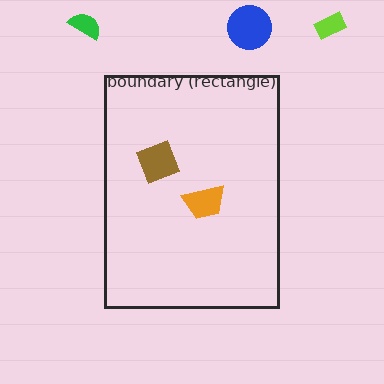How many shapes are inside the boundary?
2 inside, 3 outside.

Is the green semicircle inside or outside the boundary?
Outside.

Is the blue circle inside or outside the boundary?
Outside.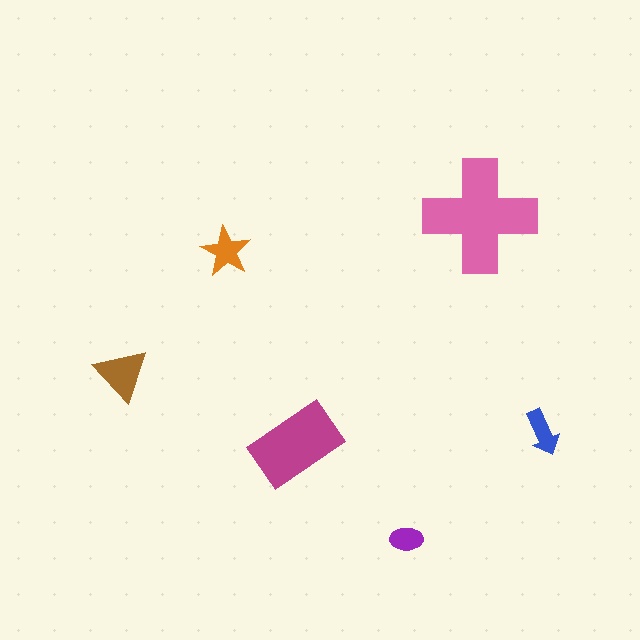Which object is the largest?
The pink cross.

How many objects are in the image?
There are 6 objects in the image.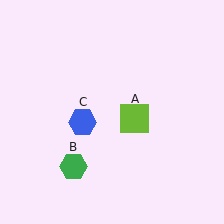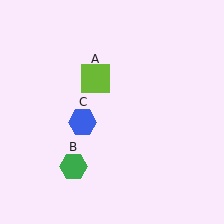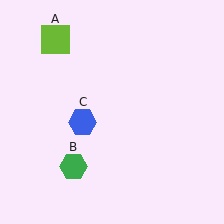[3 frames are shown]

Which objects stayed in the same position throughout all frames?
Green hexagon (object B) and blue hexagon (object C) remained stationary.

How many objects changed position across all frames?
1 object changed position: lime square (object A).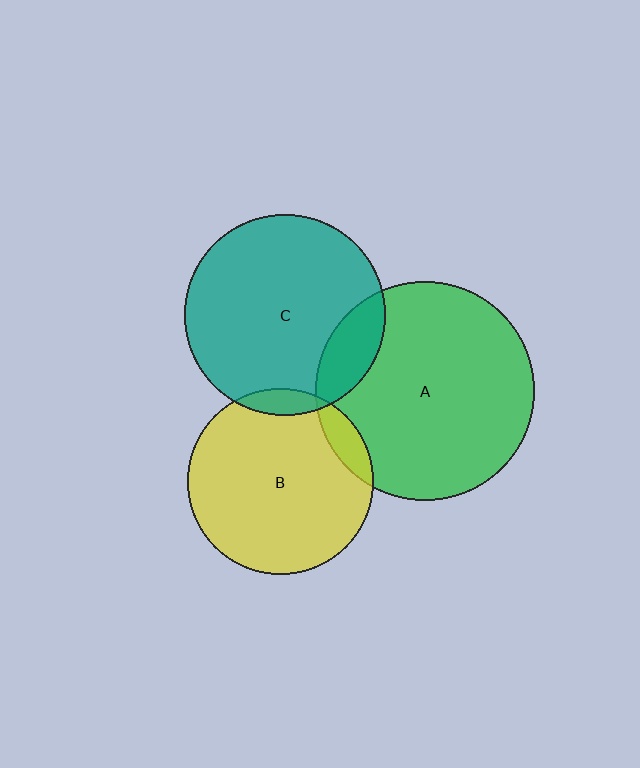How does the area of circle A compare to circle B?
Approximately 1.4 times.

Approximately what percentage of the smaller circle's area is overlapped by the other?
Approximately 5%.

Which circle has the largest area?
Circle A (green).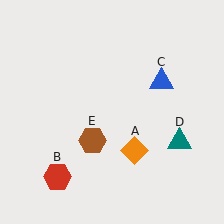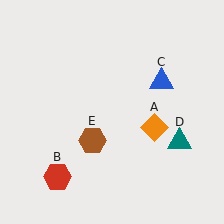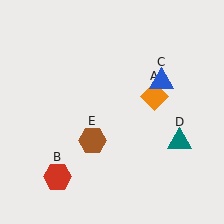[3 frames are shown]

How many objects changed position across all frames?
1 object changed position: orange diamond (object A).